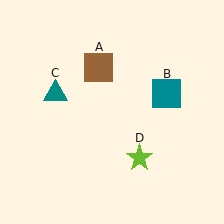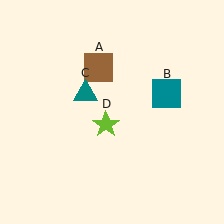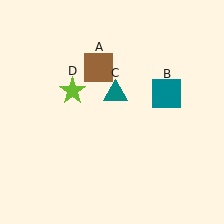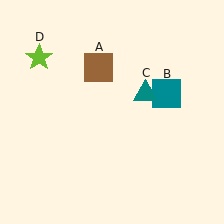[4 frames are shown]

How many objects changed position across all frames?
2 objects changed position: teal triangle (object C), lime star (object D).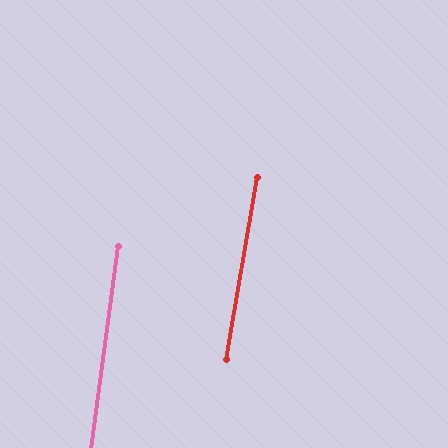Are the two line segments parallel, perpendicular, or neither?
Parallel — their directions differ by only 1.8°.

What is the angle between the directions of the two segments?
Approximately 2 degrees.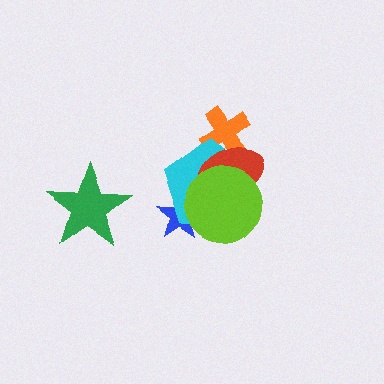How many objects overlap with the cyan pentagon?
4 objects overlap with the cyan pentagon.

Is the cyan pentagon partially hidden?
Yes, it is partially covered by another shape.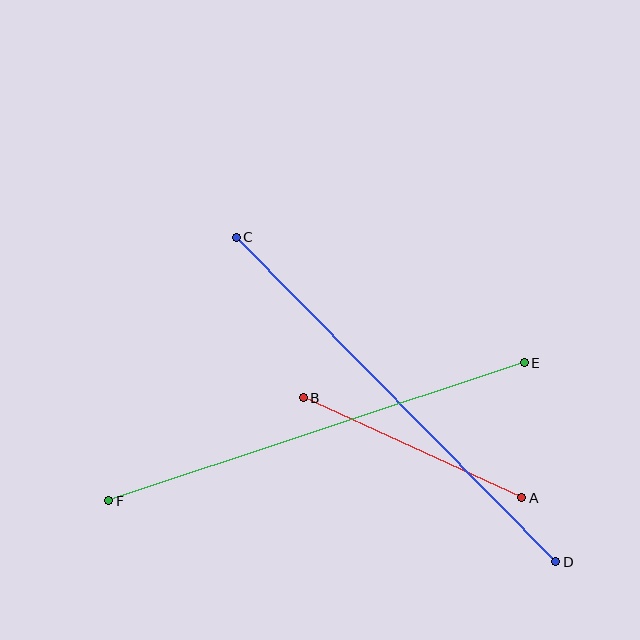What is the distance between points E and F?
The distance is approximately 438 pixels.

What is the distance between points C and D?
The distance is approximately 455 pixels.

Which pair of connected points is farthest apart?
Points C and D are farthest apart.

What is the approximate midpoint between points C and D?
The midpoint is at approximately (396, 400) pixels.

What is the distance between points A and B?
The distance is approximately 240 pixels.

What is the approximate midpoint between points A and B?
The midpoint is at approximately (412, 448) pixels.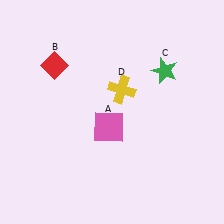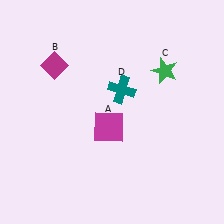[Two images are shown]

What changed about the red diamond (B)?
In Image 1, B is red. In Image 2, it changed to magenta.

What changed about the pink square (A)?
In Image 1, A is pink. In Image 2, it changed to magenta.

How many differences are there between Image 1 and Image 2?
There are 3 differences between the two images.